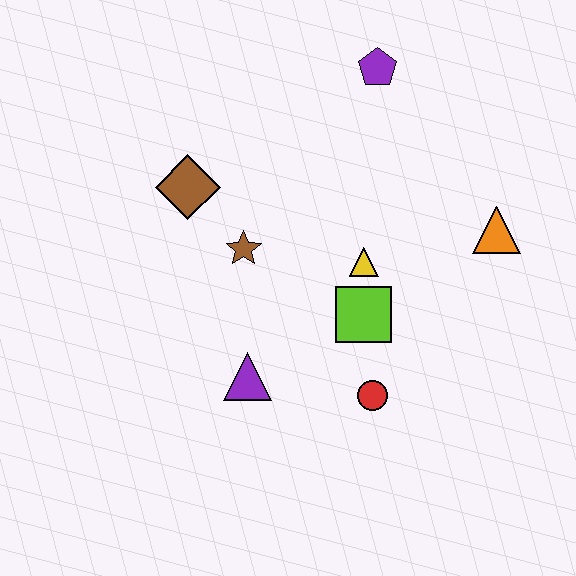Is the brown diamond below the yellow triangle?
No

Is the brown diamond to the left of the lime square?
Yes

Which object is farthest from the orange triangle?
The brown diamond is farthest from the orange triangle.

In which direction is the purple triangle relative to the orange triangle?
The purple triangle is to the left of the orange triangle.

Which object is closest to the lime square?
The yellow triangle is closest to the lime square.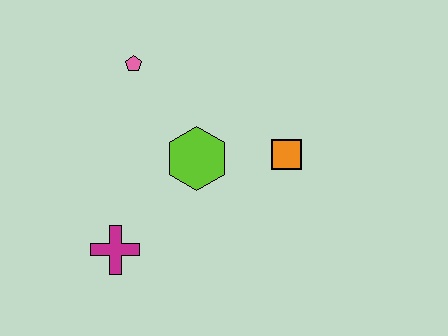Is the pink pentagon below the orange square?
No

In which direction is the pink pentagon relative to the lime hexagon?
The pink pentagon is above the lime hexagon.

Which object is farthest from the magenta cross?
The orange square is farthest from the magenta cross.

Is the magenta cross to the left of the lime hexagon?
Yes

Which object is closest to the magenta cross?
The lime hexagon is closest to the magenta cross.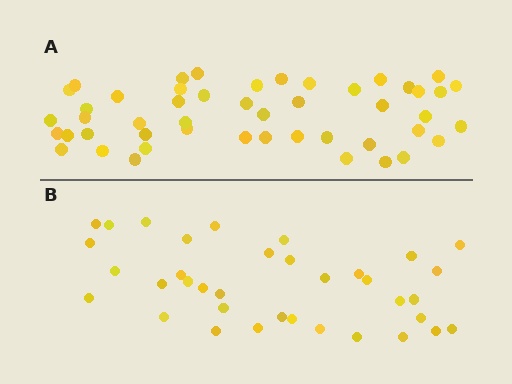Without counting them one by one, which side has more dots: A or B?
Region A (the top region) has more dots.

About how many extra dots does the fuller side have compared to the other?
Region A has roughly 12 or so more dots than region B.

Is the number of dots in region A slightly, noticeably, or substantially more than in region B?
Region A has noticeably more, but not dramatically so. The ratio is roughly 1.3 to 1.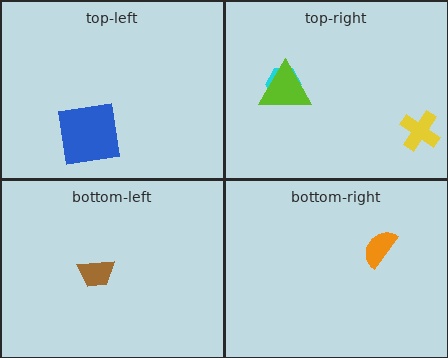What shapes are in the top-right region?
The cyan hexagon, the yellow cross, the lime triangle.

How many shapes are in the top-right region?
3.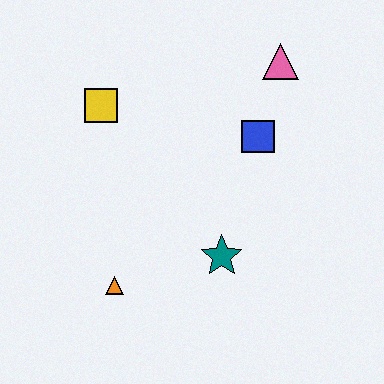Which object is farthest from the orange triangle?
The pink triangle is farthest from the orange triangle.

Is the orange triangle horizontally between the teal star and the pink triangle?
No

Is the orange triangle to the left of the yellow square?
No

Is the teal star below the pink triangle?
Yes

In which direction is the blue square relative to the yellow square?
The blue square is to the right of the yellow square.